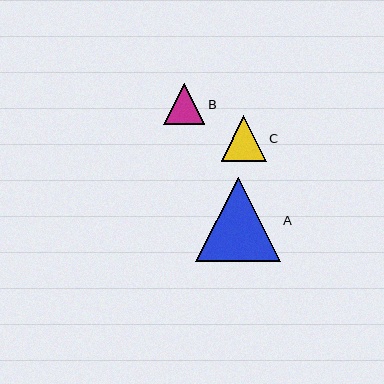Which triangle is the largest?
Triangle A is the largest with a size of approximately 85 pixels.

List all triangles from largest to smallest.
From largest to smallest: A, C, B.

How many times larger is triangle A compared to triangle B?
Triangle A is approximately 2.1 times the size of triangle B.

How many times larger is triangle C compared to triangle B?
Triangle C is approximately 1.1 times the size of triangle B.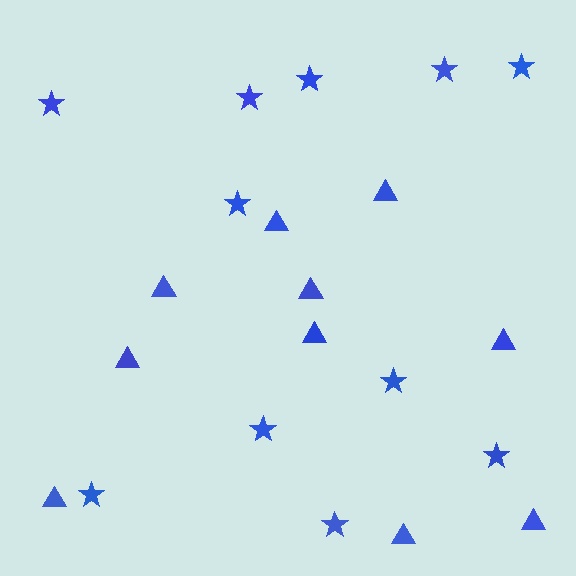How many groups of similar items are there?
There are 2 groups: one group of triangles (10) and one group of stars (11).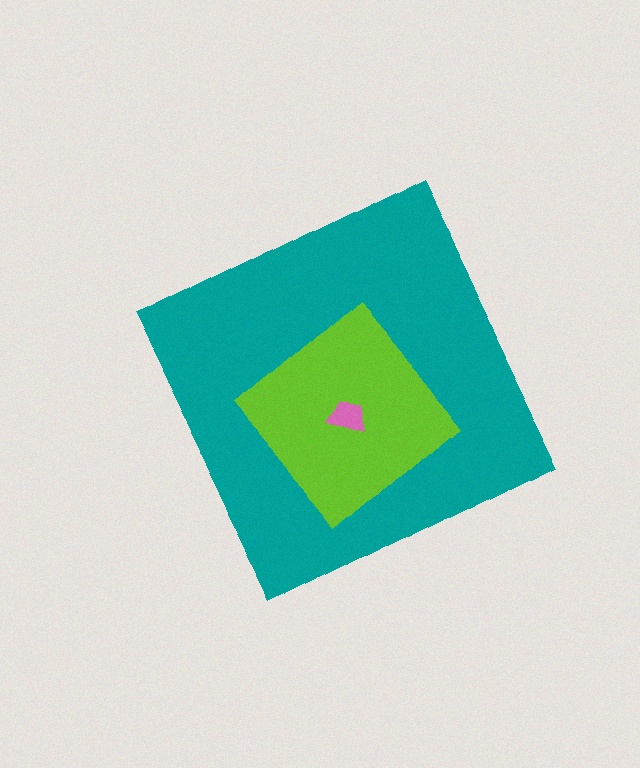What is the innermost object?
The pink trapezoid.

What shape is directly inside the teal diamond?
The lime diamond.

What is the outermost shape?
The teal diamond.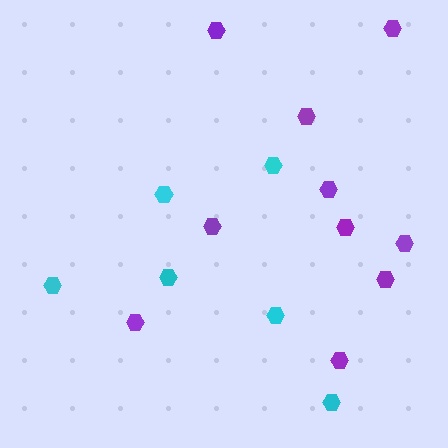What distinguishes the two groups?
There are 2 groups: one group of purple hexagons (10) and one group of cyan hexagons (6).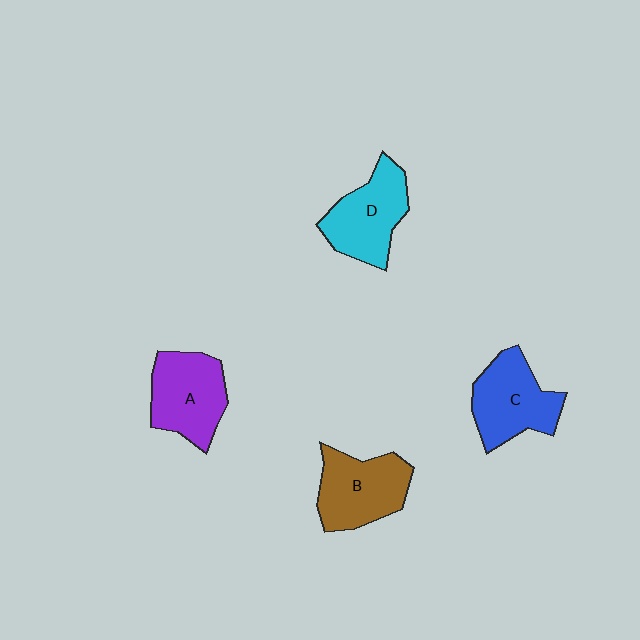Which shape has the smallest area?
Shape D (cyan).